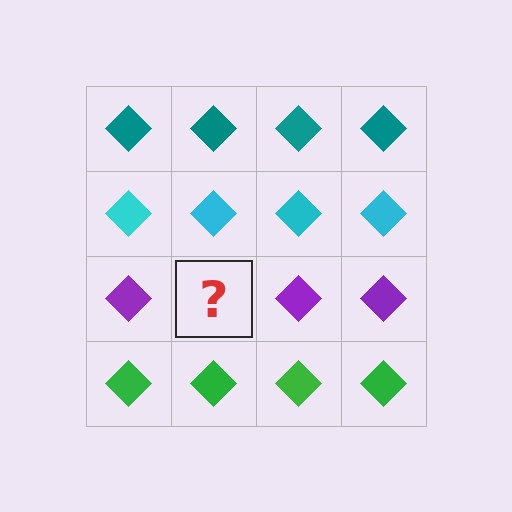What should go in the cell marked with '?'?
The missing cell should contain a purple diamond.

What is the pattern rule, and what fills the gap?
The rule is that each row has a consistent color. The gap should be filled with a purple diamond.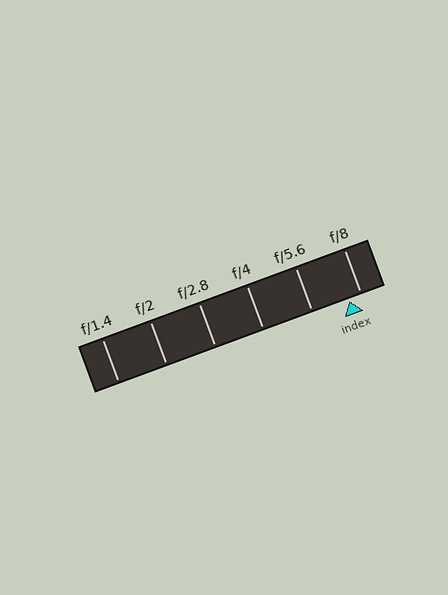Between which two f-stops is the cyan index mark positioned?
The index mark is between f/5.6 and f/8.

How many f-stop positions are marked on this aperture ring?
There are 6 f-stop positions marked.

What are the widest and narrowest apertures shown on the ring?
The widest aperture shown is f/1.4 and the narrowest is f/8.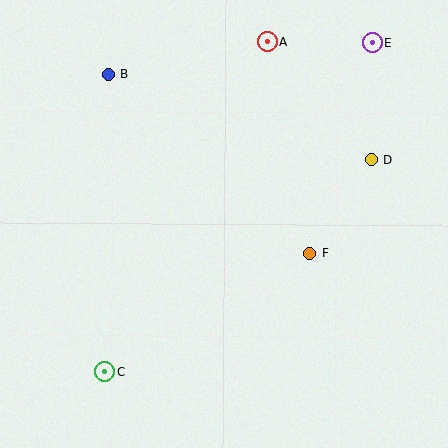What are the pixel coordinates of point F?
Point F is at (310, 253).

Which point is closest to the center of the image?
Point F at (310, 253) is closest to the center.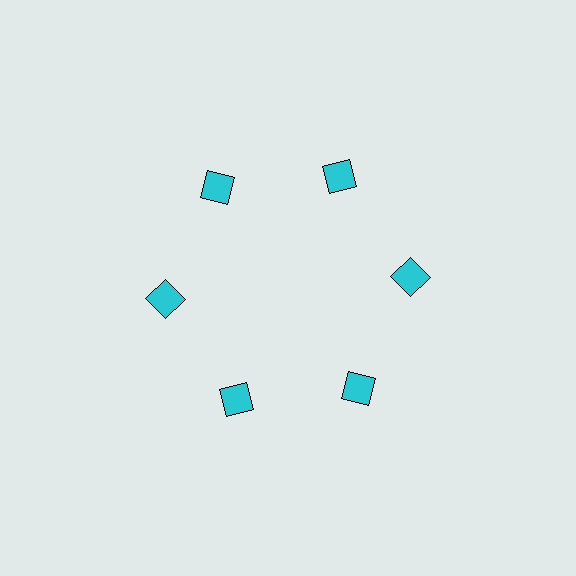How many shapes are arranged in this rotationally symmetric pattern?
There are 6 shapes, arranged in 6 groups of 1.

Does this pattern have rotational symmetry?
Yes, this pattern has 6-fold rotational symmetry. It looks the same after rotating 60 degrees around the center.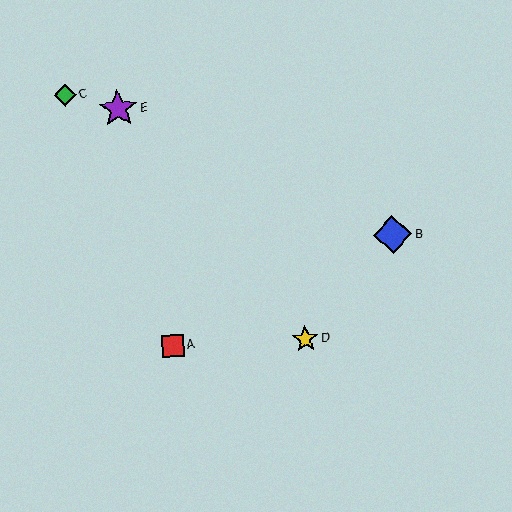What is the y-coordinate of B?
Object B is at y≈235.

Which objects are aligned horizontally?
Objects A, D are aligned horizontally.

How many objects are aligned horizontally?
2 objects (A, D) are aligned horizontally.